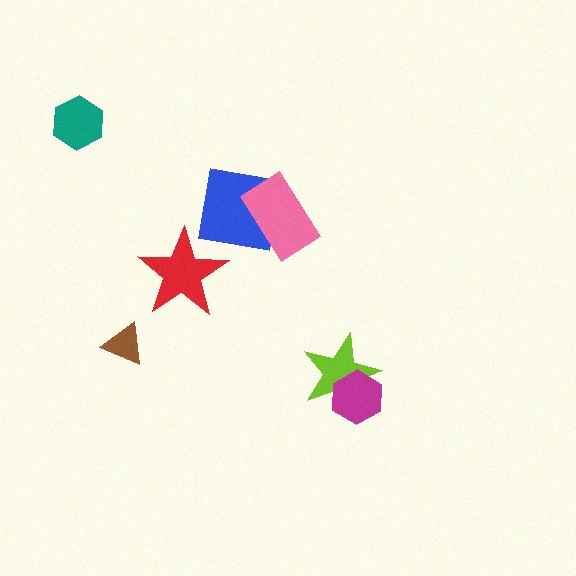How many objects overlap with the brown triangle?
0 objects overlap with the brown triangle.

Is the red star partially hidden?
No, no other shape covers it.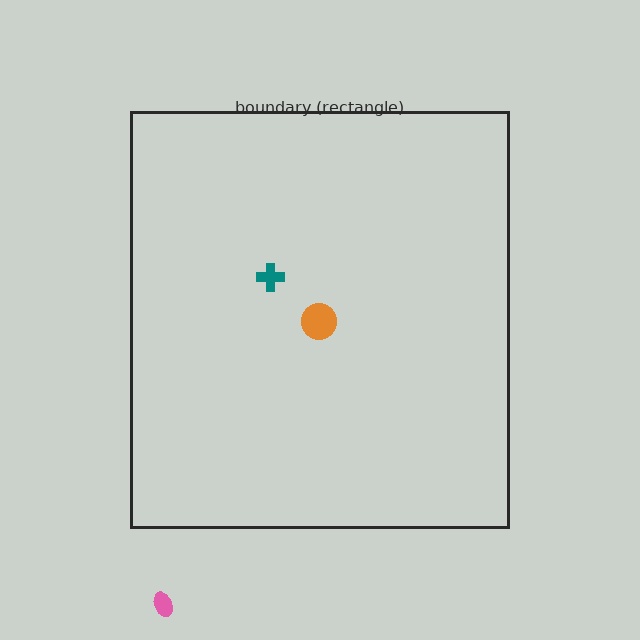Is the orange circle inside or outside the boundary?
Inside.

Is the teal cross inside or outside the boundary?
Inside.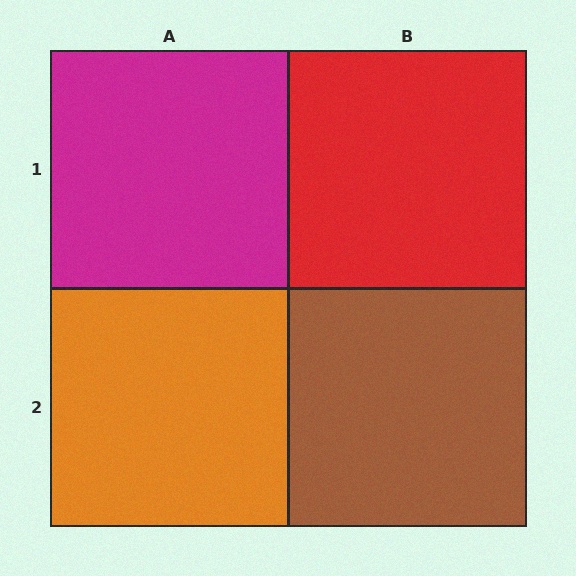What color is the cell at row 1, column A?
Magenta.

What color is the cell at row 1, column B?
Red.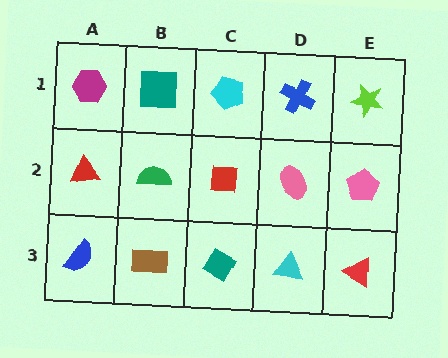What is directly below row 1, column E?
A pink pentagon.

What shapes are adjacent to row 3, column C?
A red square (row 2, column C), a brown rectangle (row 3, column B), a cyan triangle (row 3, column D).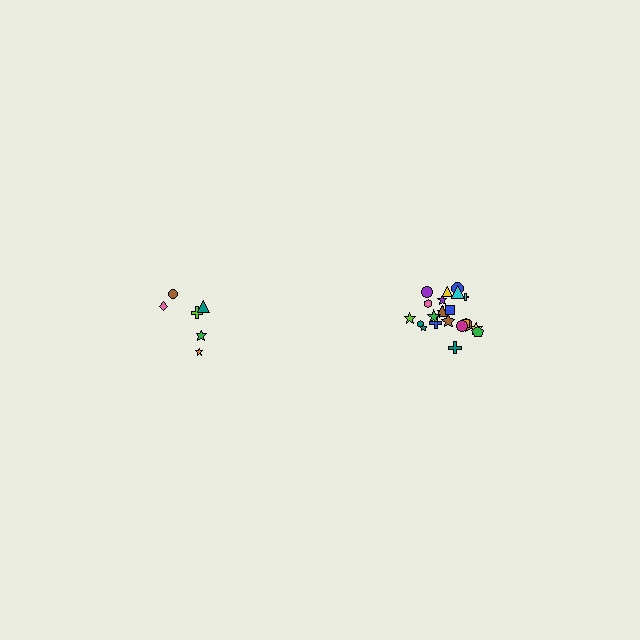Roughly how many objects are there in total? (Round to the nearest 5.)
Roughly 30 objects in total.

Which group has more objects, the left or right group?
The right group.